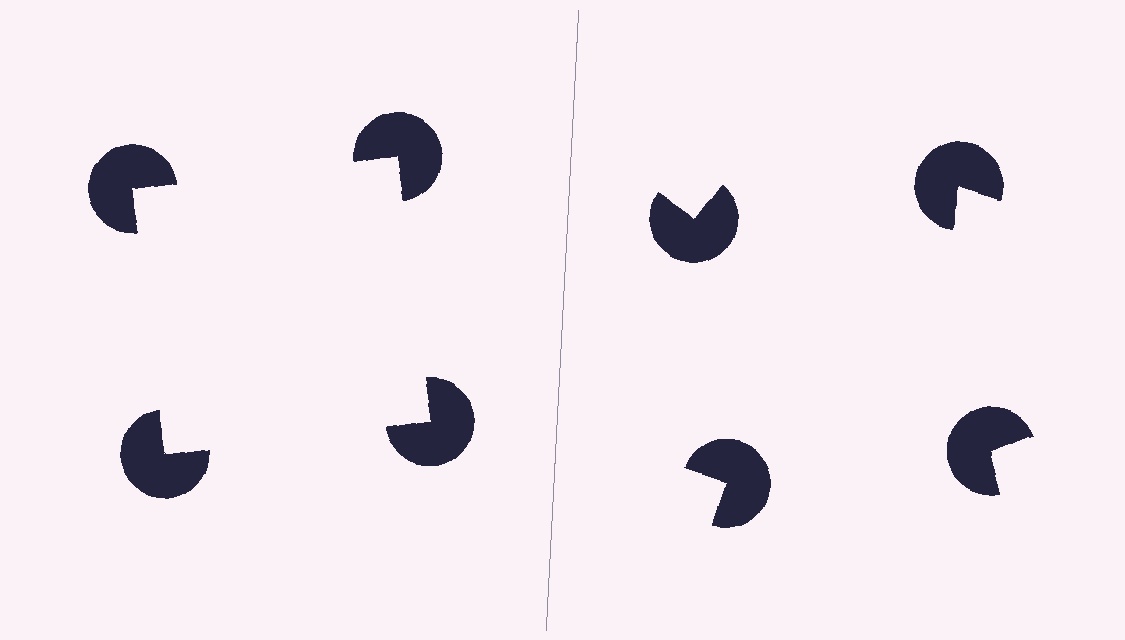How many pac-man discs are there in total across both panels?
8 — 4 on each side.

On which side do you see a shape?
An illusory square appears on the left side. On the right side the wedge cuts are rotated, so no coherent shape forms.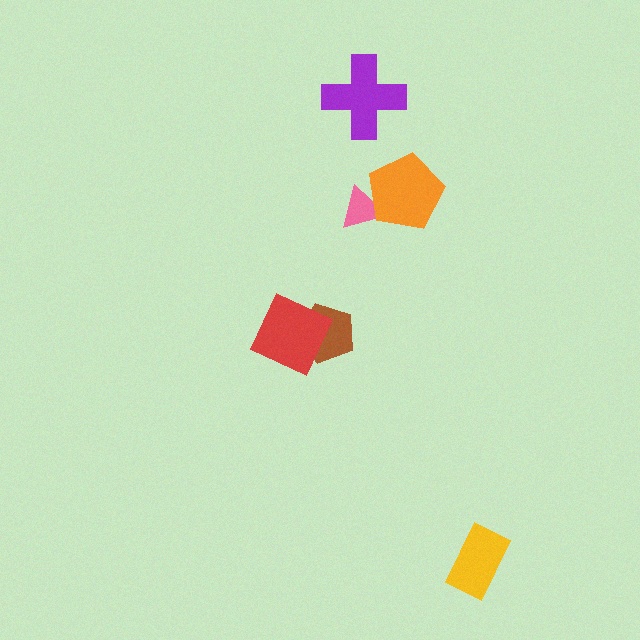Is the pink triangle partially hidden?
Yes, it is partially covered by another shape.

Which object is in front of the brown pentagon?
The red diamond is in front of the brown pentagon.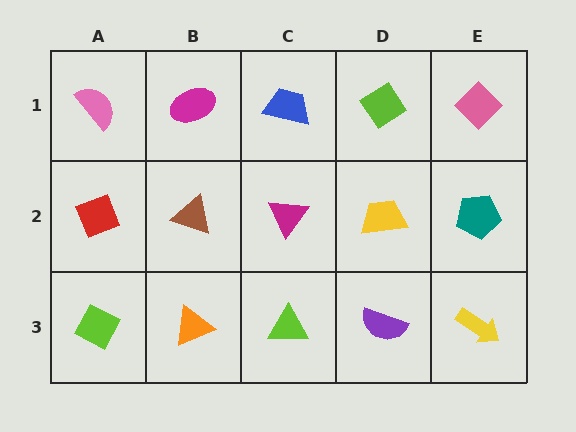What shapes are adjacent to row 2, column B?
A magenta ellipse (row 1, column B), an orange triangle (row 3, column B), a red diamond (row 2, column A), a magenta triangle (row 2, column C).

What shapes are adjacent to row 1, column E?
A teal pentagon (row 2, column E), a lime diamond (row 1, column D).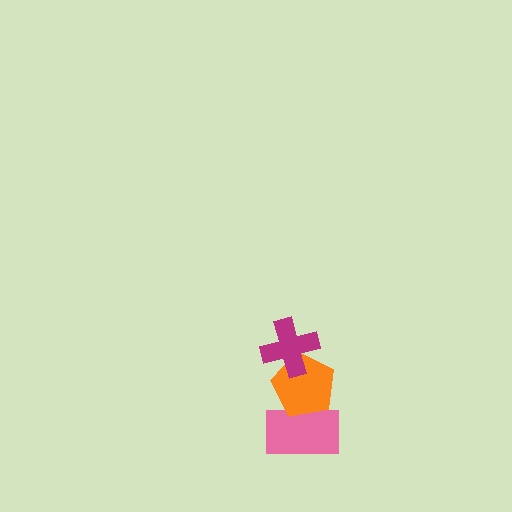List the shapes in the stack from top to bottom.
From top to bottom: the magenta cross, the orange pentagon, the pink rectangle.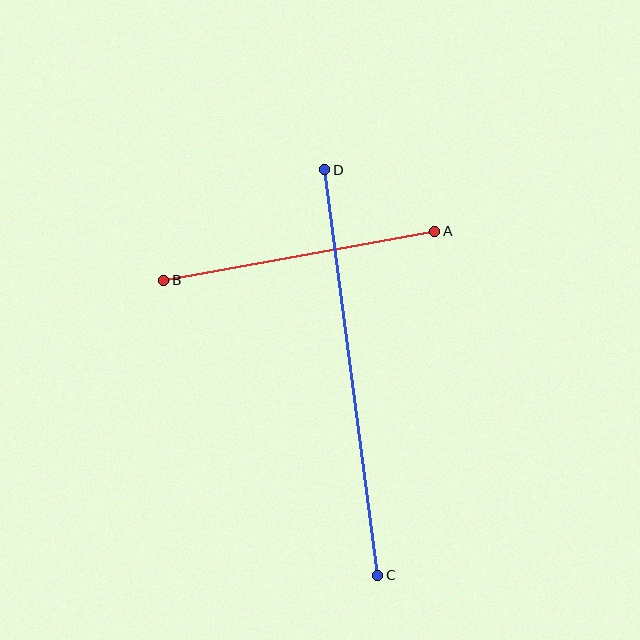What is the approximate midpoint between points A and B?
The midpoint is at approximately (299, 256) pixels.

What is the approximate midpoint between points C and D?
The midpoint is at approximately (351, 373) pixels.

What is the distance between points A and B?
The distance is approximately 275 pixels.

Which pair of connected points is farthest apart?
Points C and D are farthest apart.